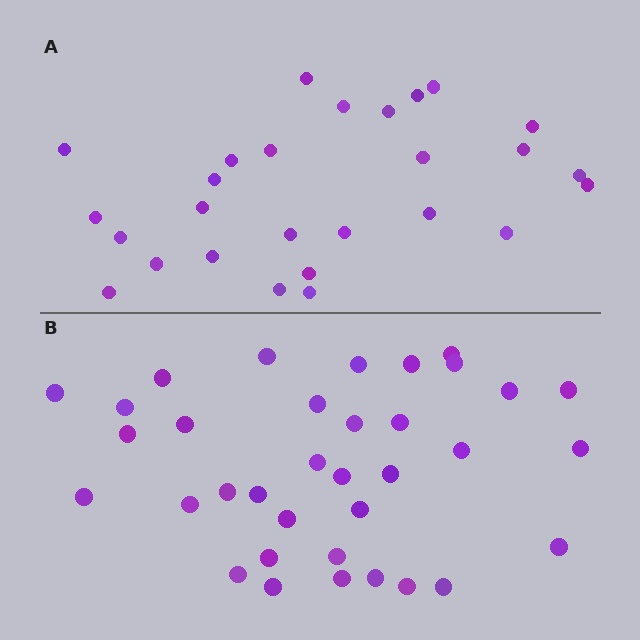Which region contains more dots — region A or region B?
Region B (the bottom region) has more dots.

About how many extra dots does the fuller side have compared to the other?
Region B has roughly 8 or so more dots than region A.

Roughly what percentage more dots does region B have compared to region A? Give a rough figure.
About 30% more.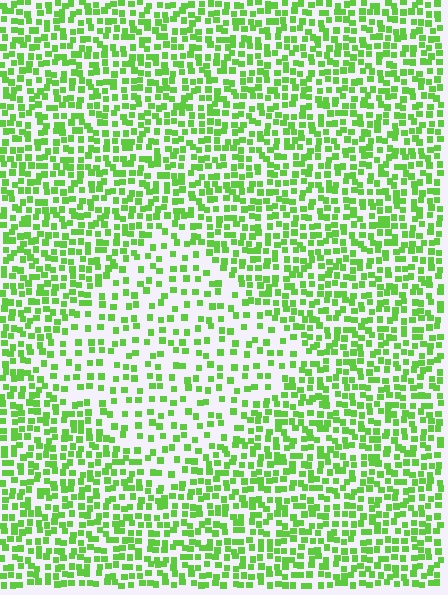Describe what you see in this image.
The image contains small lime elements arranged at two different densities. A diamond-shaped region is visible where the elements are less densely packed than the surrounding area.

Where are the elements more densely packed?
The elements are more densely packed outside the diamond boundary.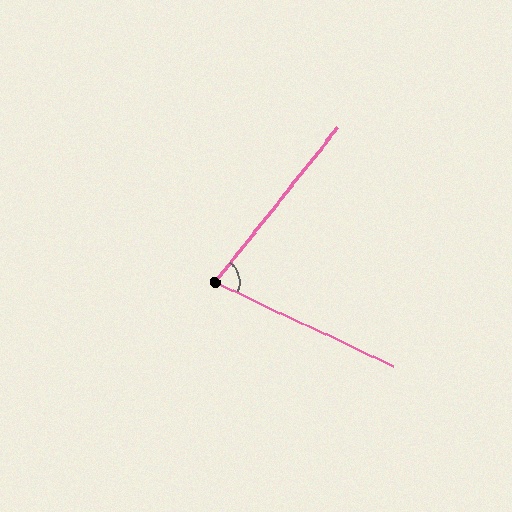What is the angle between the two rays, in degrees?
Approximately 77 degrees.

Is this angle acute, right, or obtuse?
It is acute.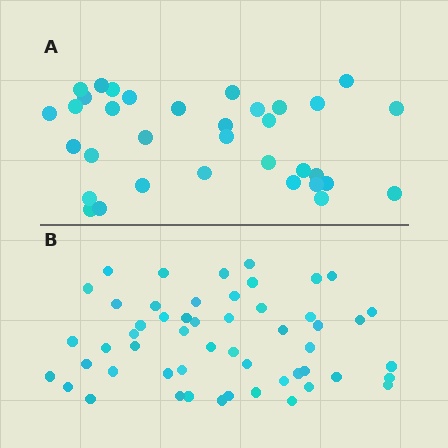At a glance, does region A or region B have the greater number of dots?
Region B (the bottom region) has more dots.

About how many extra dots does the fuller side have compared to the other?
Region B has approximately 20 more dots than region A.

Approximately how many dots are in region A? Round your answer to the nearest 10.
About 30 dots. (The exact count is 34, which rounds to 30.)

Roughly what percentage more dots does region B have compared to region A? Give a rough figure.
About 55% more.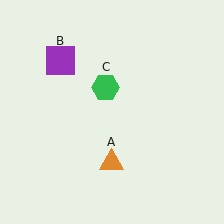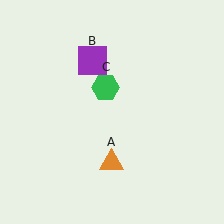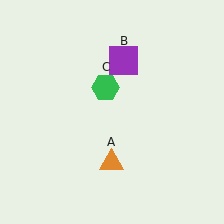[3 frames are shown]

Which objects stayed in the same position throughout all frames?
Orange triangle (object A) and green hexagon (object C) remained stationary.